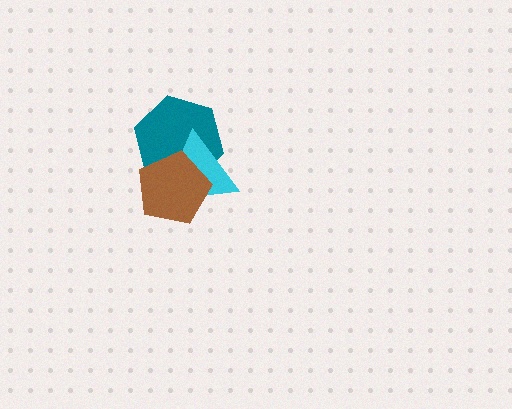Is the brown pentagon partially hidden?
No, no other shape covers it.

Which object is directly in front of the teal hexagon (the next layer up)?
The cyan triangle is directly in front of the teal hexagon.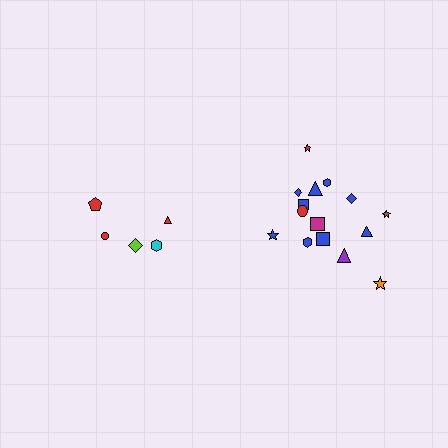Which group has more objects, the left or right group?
The right group.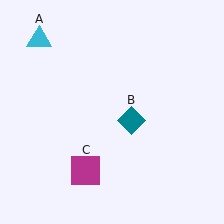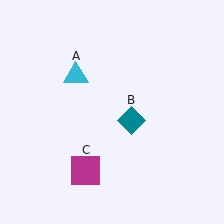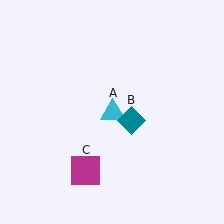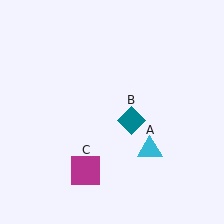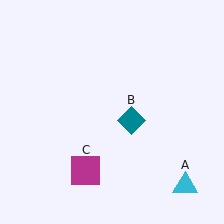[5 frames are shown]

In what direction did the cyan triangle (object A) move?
The cyan triangle (object A) moved down and to the right.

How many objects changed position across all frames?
1 object changed position: cyan triangle (object A).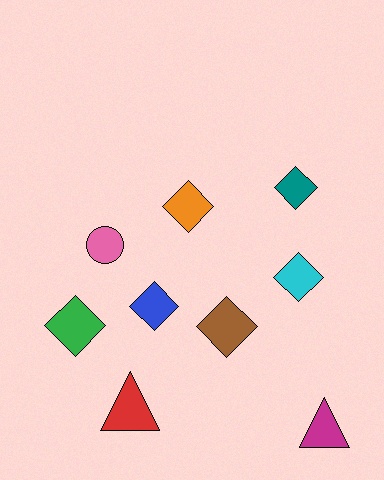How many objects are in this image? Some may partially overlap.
There are 9 objects.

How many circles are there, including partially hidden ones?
There is 1 circle.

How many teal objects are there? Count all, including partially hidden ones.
There is 1 teal object.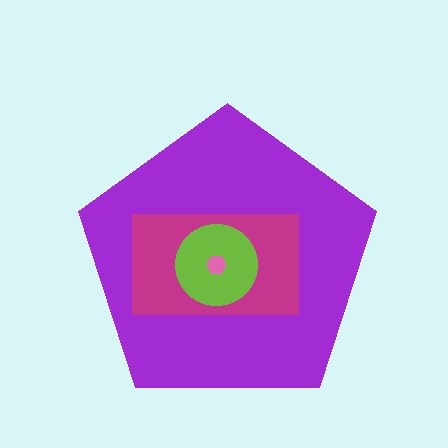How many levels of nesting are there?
4.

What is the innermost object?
The pink hexagon.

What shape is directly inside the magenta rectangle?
The lime circle.